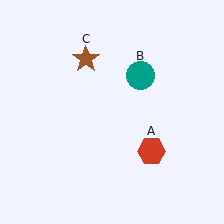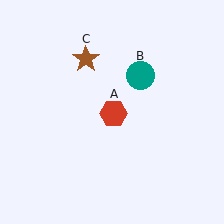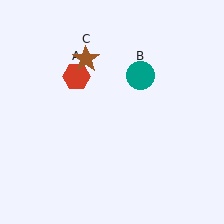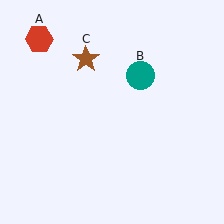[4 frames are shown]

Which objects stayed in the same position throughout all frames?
Teal circle (object B) and brown star (object C) remained stationary.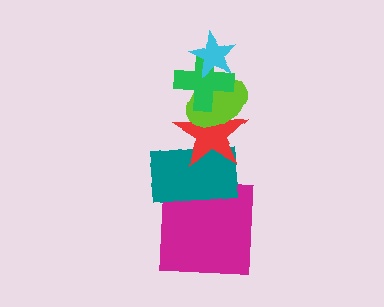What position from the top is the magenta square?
The magenta square is 6th from the top.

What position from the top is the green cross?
The green cross is 2nd from the top.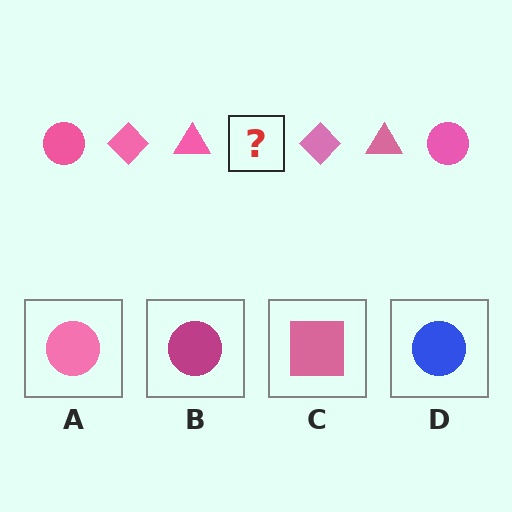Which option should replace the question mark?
Option A.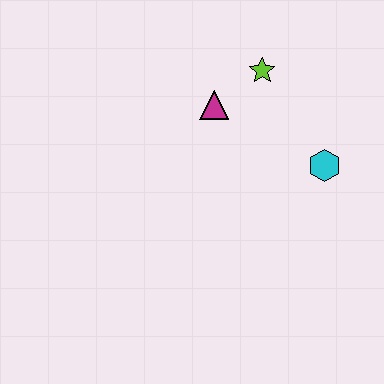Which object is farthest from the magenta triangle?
The cyan hexagon is farthest from the magenta triangle.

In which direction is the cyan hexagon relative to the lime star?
The cyan hexagon is below the lime star.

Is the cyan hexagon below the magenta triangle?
Yes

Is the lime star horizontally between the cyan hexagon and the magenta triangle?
Yes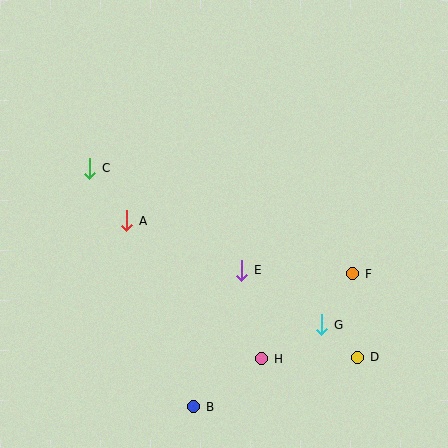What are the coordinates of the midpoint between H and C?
The midpoint between H and C is at (176, 263).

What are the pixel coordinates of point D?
Point D is at (358, 357).